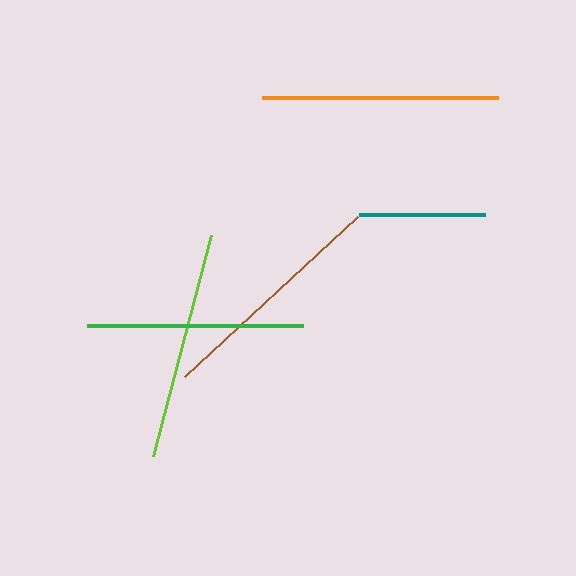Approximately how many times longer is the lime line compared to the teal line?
The lime line is approximately 1.8 times the length of the teal line.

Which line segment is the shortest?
The teal line is the shortest at approximately 126 pixels.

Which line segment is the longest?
The orange line is the longest at approximately 236 pixels.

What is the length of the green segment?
The green segment is approximately 216 pixels long.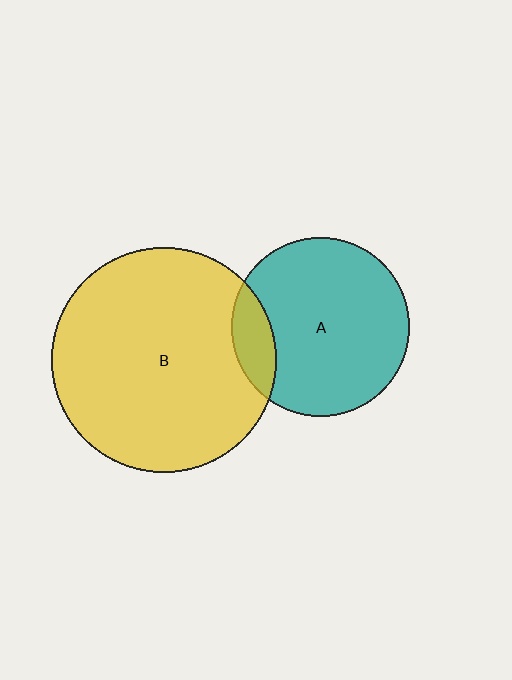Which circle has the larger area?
Circle B (yellow).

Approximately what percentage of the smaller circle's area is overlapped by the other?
Approximately 15%.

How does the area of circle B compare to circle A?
Approximately 1.6 times.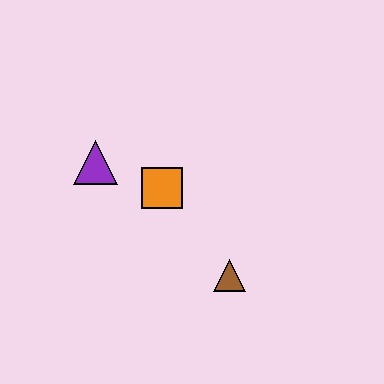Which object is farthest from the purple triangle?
The brown triangle is farthest from the purple triangle.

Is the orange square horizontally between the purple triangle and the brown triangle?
Yes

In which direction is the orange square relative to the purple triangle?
The orange square is to the right of the purple triangle.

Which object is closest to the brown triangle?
The orange square is closest to the brown triangle.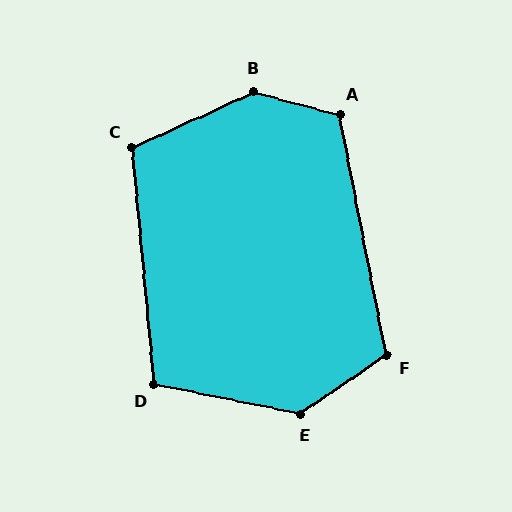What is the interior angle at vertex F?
Approximately 113 degrees (obtuse).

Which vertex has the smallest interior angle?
D, at approximately 107 degrees.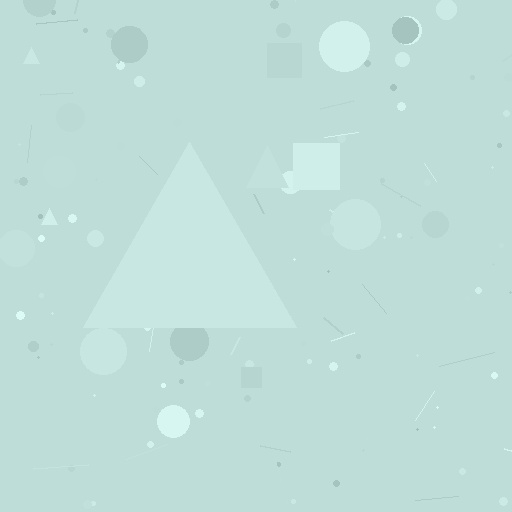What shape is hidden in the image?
A triangle is hidden in the image.